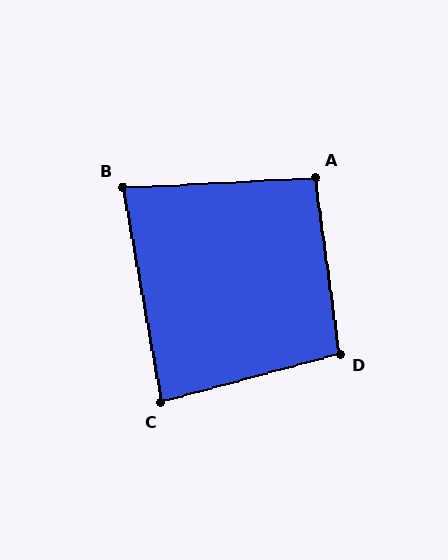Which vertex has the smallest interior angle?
B, at approximately 83 degrees.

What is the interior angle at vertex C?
Approximately 85 degrees (approximately right).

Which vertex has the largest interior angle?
D, at approximately 97 degrees.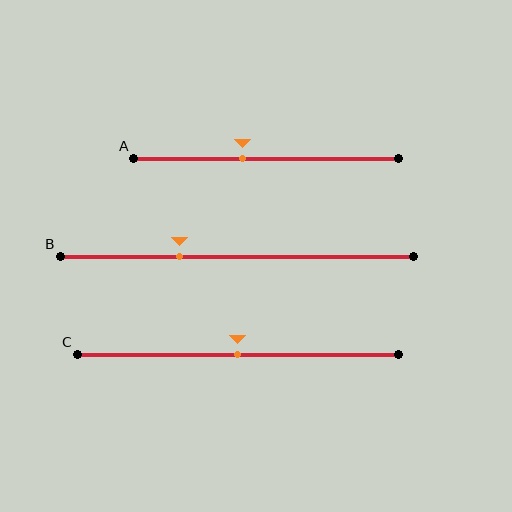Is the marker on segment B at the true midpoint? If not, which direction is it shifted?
No, the marker on segment B is shifted to the left by about 16% of the segment length.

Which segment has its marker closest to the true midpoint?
Segment C has its marker closest to the true midpoint.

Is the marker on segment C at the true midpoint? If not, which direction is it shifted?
Yes, the marker on segment C is at the true midpoint.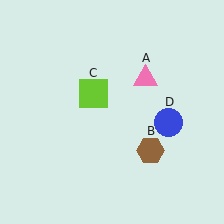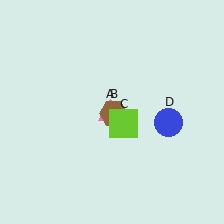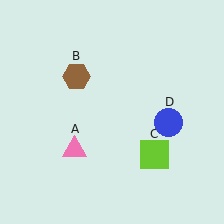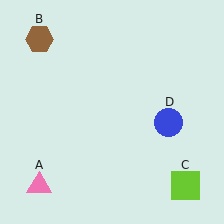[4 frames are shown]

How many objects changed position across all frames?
3 objects changed position: pink triangle (object A), brown hexagon (object B), lime square (object C).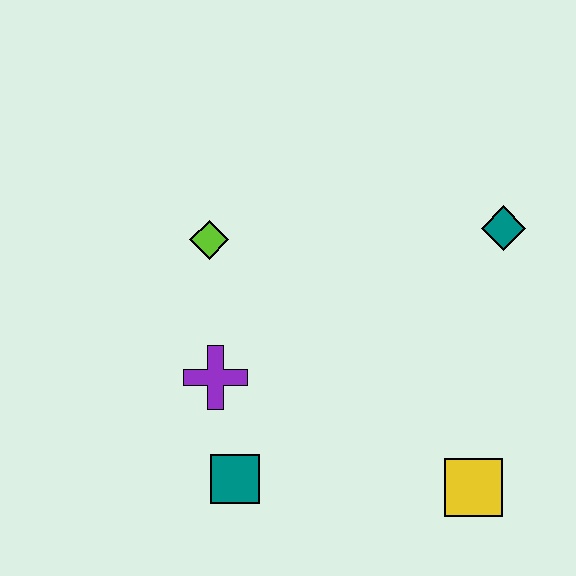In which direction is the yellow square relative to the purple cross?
The yellow square is to the right of the purple cross.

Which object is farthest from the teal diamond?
The teal square is farthest from the teal diamond.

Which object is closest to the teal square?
The purple cross is closest to the teal square.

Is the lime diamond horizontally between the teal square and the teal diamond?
No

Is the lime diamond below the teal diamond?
Yes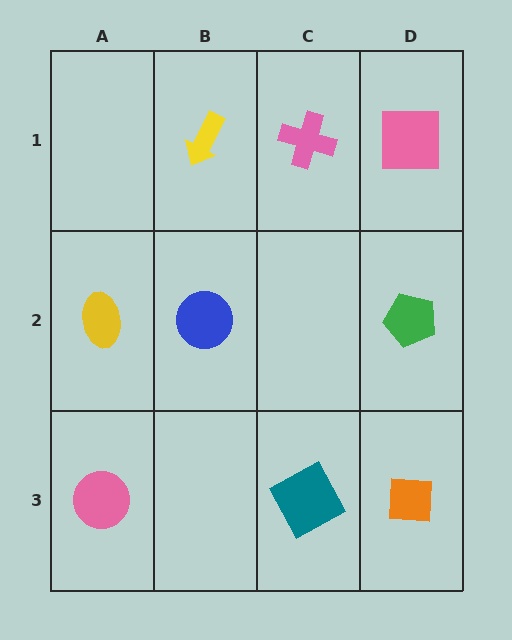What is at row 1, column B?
A yellow arrow.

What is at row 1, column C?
A pink cross.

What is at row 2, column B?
A blue circle.